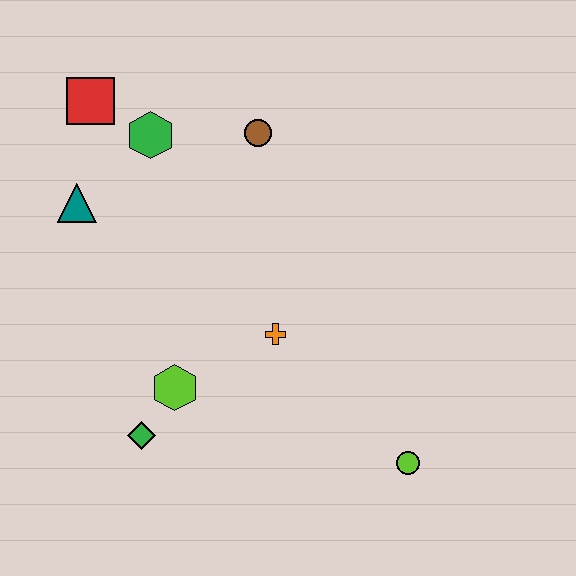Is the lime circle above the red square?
No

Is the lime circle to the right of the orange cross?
Yes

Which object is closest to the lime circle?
The orange cross is closest to the lime circle.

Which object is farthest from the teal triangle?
The lime circle is farthest from the teal triangle.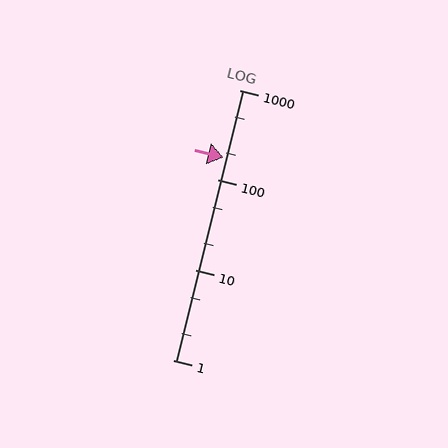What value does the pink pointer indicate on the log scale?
The pointer indicates approximately 180.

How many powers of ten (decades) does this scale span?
The scale spans 3 decades, from 1 to 1000.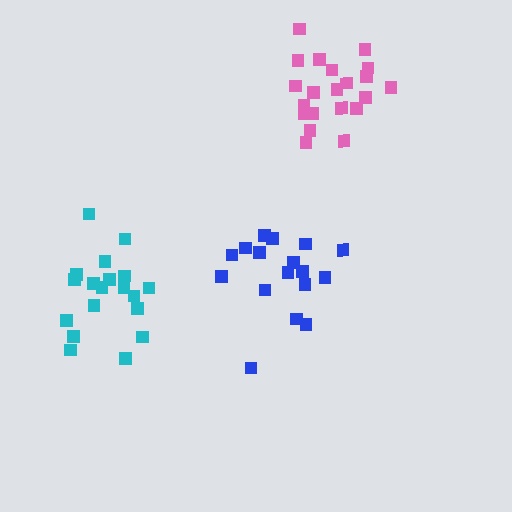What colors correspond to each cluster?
The clusters are colored: blue, cyan, pink.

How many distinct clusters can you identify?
There are 3 distinct clusters.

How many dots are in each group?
Group 1: 17 dots, Group 2: 19 dots, Group 3: 21 dots (57 total).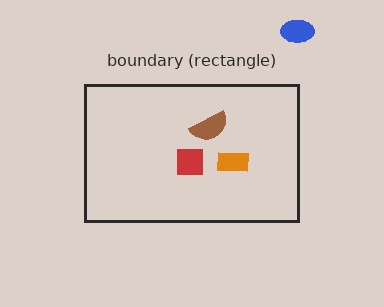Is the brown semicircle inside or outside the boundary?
Inside.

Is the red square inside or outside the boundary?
Inside.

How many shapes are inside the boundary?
3 inside, 1 outside.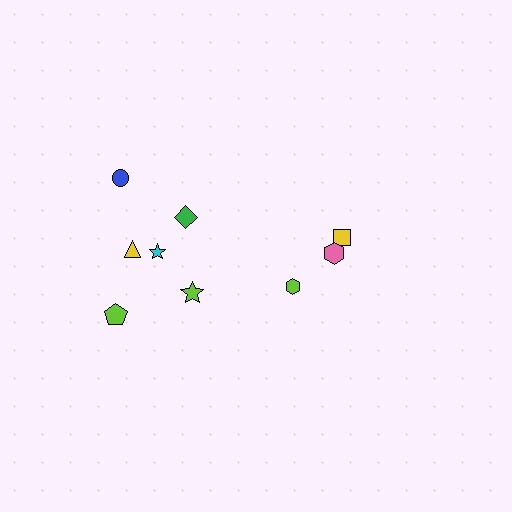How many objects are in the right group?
There are 3 objects.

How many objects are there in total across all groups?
There are 9 objects.